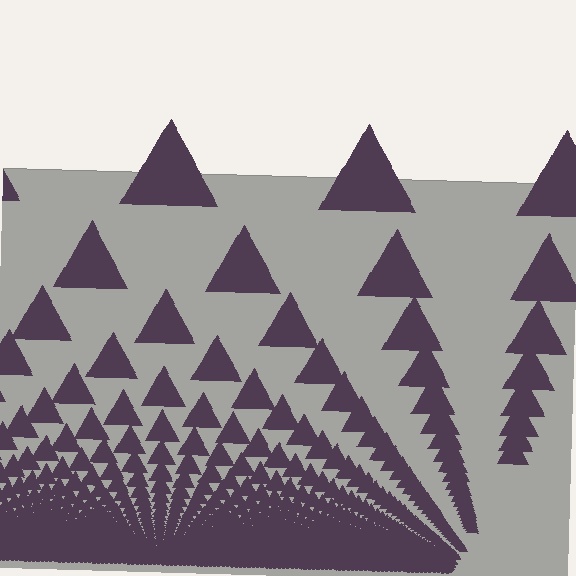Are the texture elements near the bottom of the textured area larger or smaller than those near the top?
Smaller. The gradient is inverted — elements near the bottom are smaller and denser.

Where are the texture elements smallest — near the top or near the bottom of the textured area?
Near the bottom.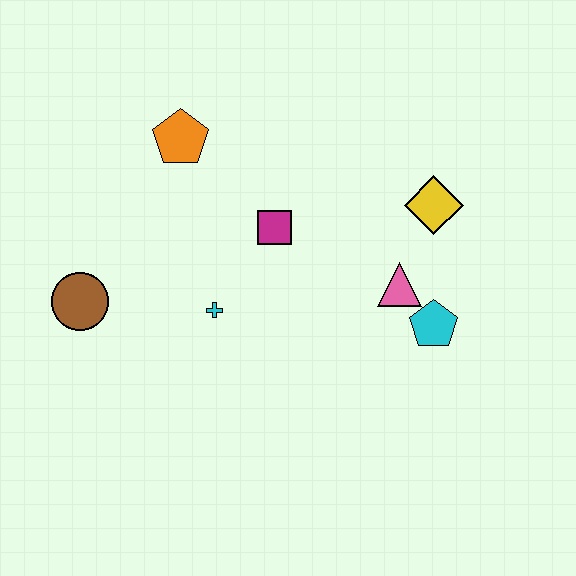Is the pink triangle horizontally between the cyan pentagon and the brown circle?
Yes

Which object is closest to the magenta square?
The cyan cross is closest to the magenta square.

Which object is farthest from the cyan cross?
The yellow diamond is farthest from the cyan cross.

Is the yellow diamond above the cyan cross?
Yes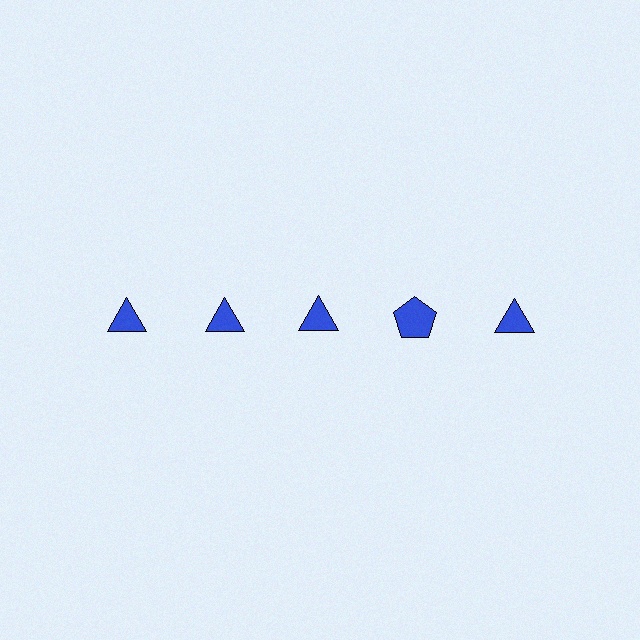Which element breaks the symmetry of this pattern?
The blue pentagon in the top row, second from right column breaks the symmetry. All other shapes are blue triangles.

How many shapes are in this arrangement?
There are 5 shapes arranged in a grid pattern.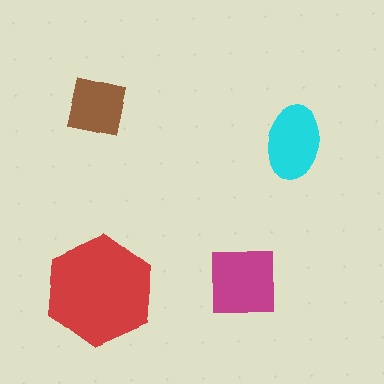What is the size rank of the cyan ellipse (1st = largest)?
3rd.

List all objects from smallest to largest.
The brown square, the cyan ellipse, the magenta square, the red hexagon.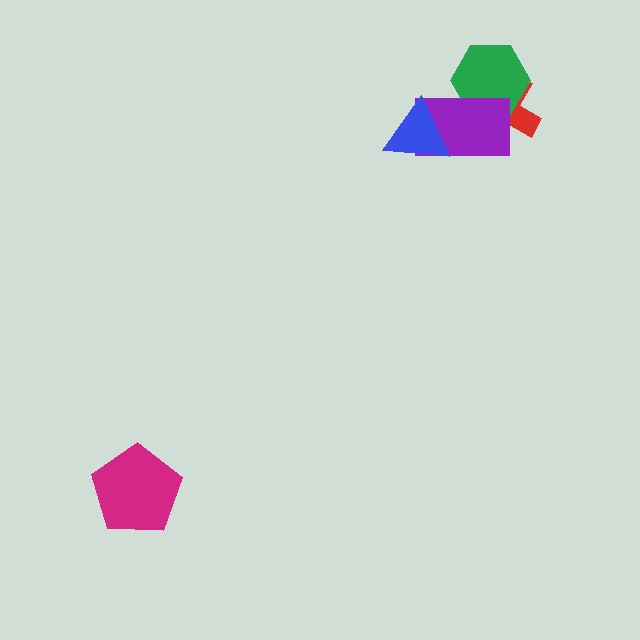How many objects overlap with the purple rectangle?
3 objects overlap with the purple rectangle.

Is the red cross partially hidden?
Yes, it is partially covered by another shape.